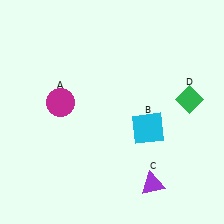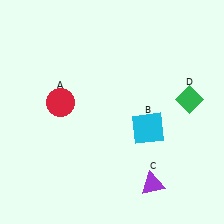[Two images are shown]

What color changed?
The circle (A) changed from magenta in Image 1 to red in Image 2.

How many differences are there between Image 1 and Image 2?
There is 1 difference between the two images.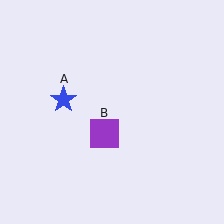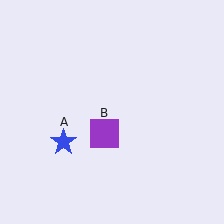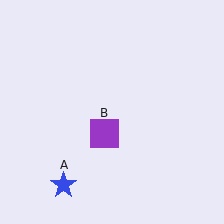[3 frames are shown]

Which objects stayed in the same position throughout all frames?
Purple square (object B) remained stationary.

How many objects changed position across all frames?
1 object changed position: blue star (object A).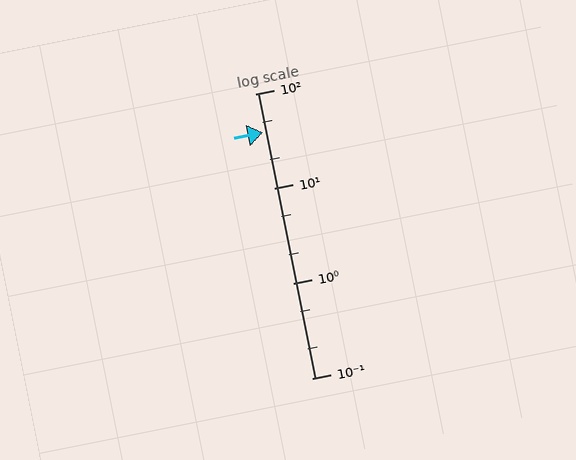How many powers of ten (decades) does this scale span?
The scale spans 3 decades, from 0.1 to 100.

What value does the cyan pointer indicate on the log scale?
The pointer indicates approximately 39.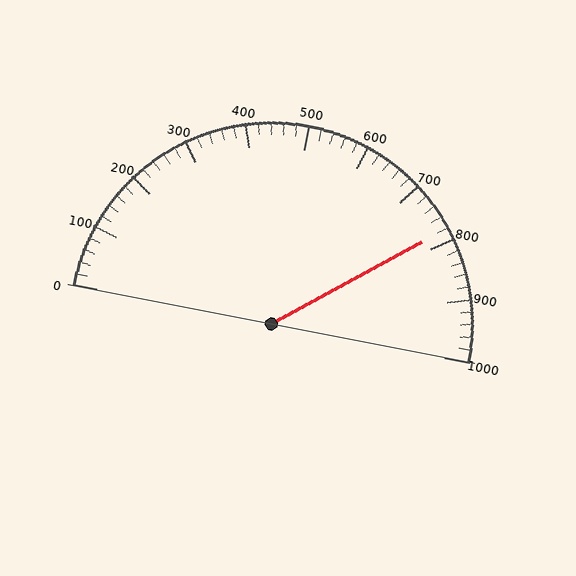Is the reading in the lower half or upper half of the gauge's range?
The reading is in the upper half of the range (0 to 1000).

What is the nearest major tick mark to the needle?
The nearest major tick mark is 800.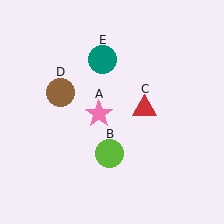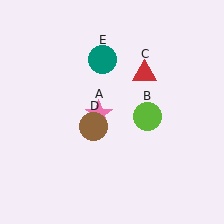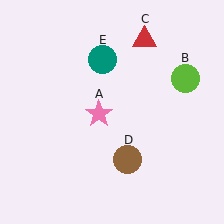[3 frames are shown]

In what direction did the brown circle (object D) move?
The brown circle (object D) moved down and to the right.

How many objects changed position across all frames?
3 objects changed position: lime circle (object B), red triangle (object C), brown circle (object D).